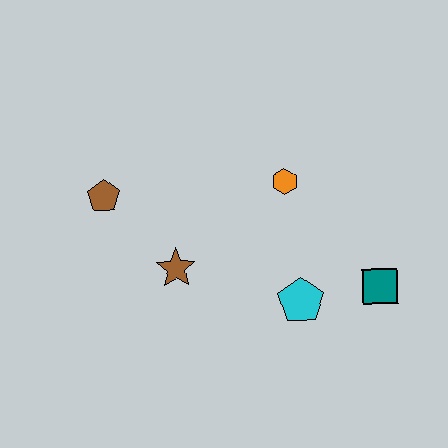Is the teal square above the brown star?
No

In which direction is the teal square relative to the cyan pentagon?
The teal square is to the right of the cyan pentagon.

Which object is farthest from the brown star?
The teal square is farthest from the brown star.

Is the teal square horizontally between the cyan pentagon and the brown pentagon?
No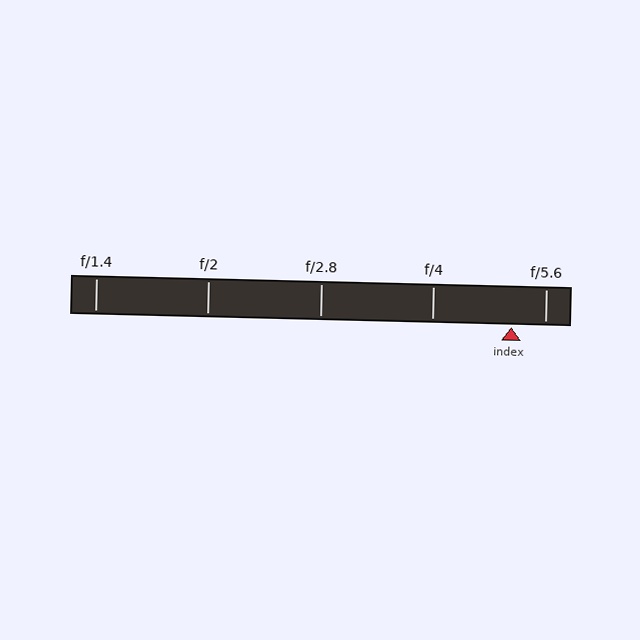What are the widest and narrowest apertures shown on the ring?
The widest aperture shown is f/1.4 and the narrowest is f/5.6.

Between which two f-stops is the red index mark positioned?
The index mark is between f/4 and f/5.6.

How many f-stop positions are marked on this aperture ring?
There are 5 f-stop positions marked.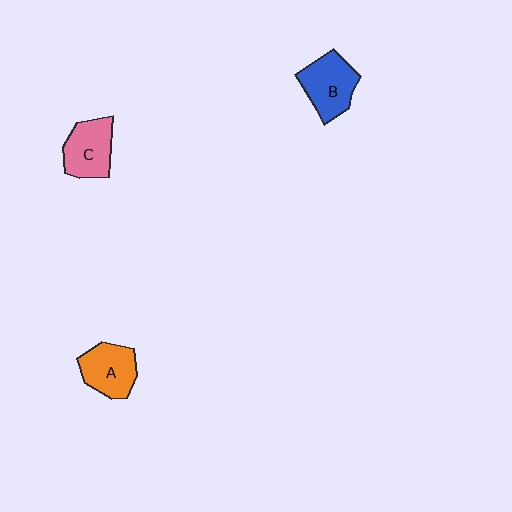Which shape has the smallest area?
Shape A (orange).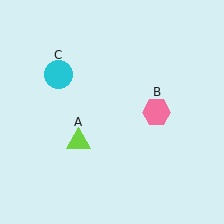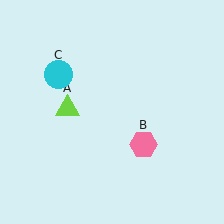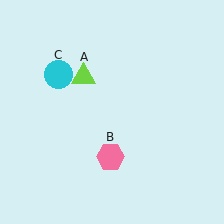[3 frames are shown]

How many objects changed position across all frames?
2 objects changed position: lime triangle (object A), pink hexagon (object B).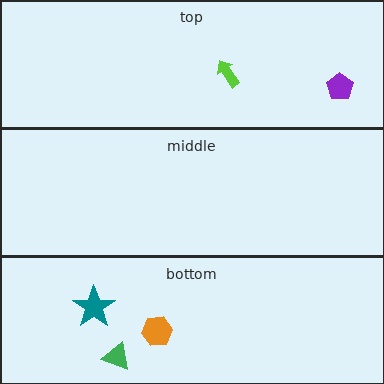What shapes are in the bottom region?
The teal star, the green triangle, the orange hexagon.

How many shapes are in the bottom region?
3.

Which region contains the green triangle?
The bottom region.